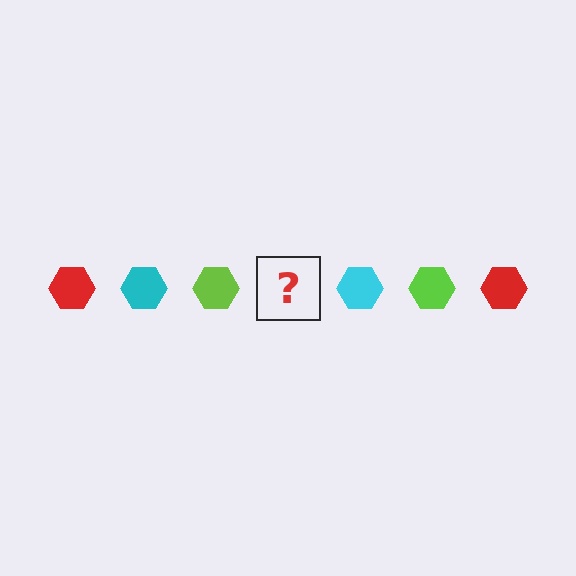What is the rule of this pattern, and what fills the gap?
The rule is that the pattern cycles through red, cyan, lime hexagons. The gap should be filled with a red hexagon.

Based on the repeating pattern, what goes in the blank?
The blank should be a red hexagon.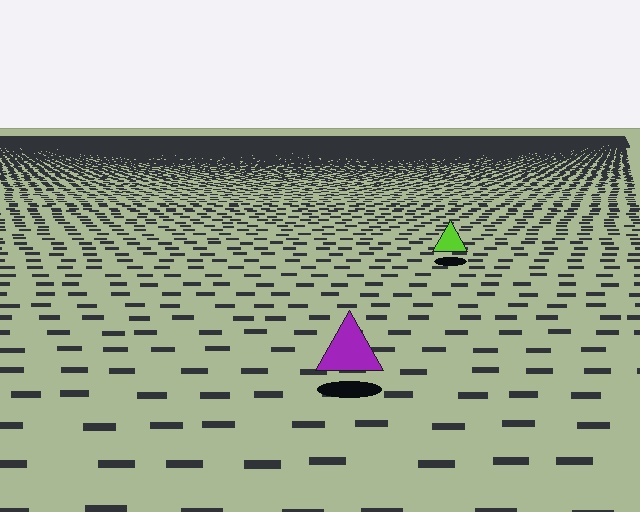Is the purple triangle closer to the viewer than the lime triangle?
Yes. The purple triangle is closer — you can tell from the texture gradient: the ground texture is coarser near it.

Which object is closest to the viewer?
The purple triangle is closest. The texture marks near it are larger and more spread out.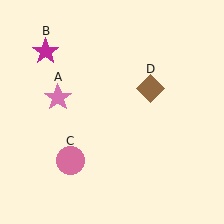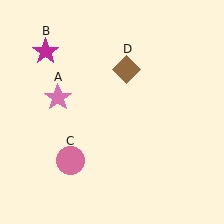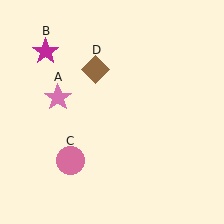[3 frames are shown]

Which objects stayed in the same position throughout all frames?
Pink star (object A) and magenta star (object B) and pink circle (object C) remained stationary.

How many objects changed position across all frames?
1 object changed position: brown diamond (object D).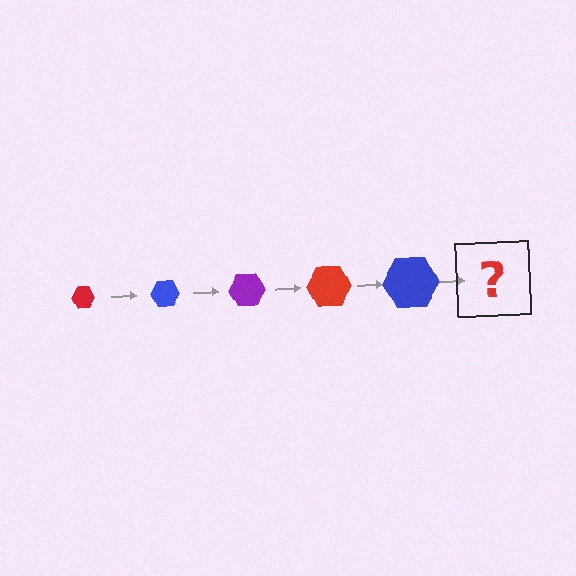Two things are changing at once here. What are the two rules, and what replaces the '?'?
The two rules are that the hexagon grows larger each step and the color cycles through red, blue, and purple. The '?' should be a purple hexagon, larger than the previous one.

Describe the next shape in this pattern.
It should be a purple hexagon, larger than the previous one.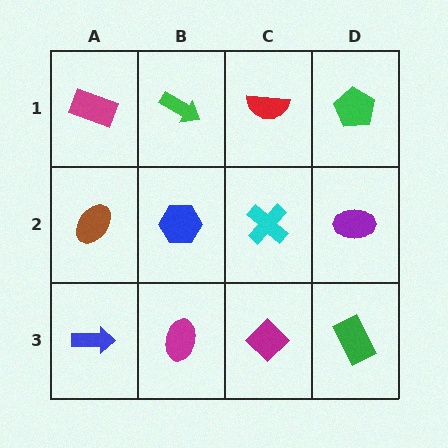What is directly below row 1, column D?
A purple ellipse.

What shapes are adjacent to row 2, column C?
A red semicircle (row 1, column C), a magenta diamond (row 3, column C), a blue hexagon (row 2, column B), a purple ellipse (row 2, column D).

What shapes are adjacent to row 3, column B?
A blue hexagon (row 2, column B), a blue arrow (row 3, column A), a magenta diamond (row 3, column C).